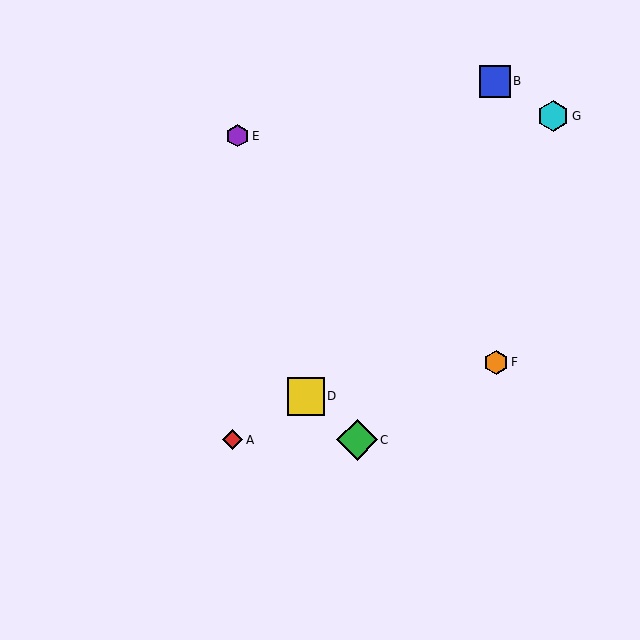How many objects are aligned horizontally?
2 objects (A, C) are aligned horizontally.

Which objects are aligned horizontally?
Objects A, C are aligned horizontally.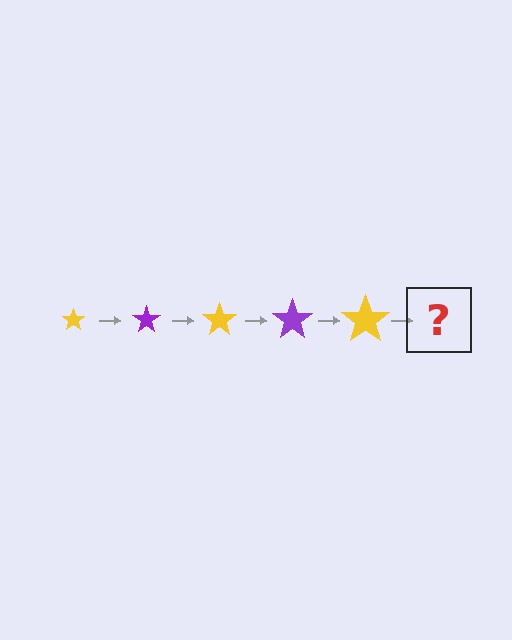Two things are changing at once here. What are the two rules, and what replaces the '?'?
The two rules are that the star grows larger each step and the color cycles through yellow and purple. The '?' should be a purple star, larger than the previous one.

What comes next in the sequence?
The next element should be a purple star, larger than the previous one.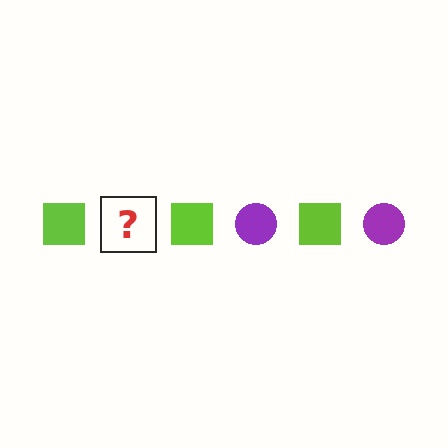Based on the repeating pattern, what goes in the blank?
The blank should be a purple circle.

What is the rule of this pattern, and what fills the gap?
The rule is that the pattern alternates between lime square and purple circle. The gap should be filled with a purple circle.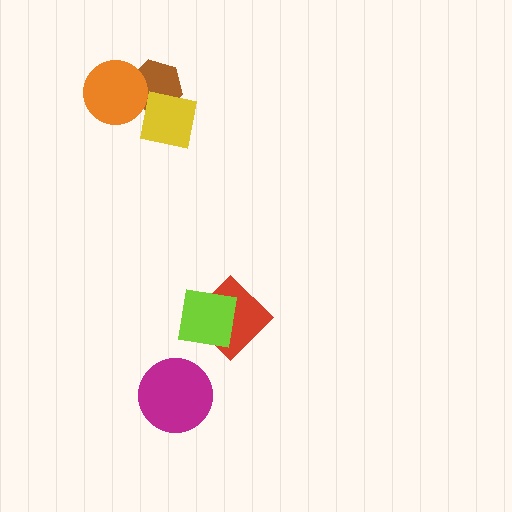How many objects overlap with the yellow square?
1 object overlaps with the yellow square.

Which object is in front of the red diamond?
The lime square is in front of the red diamond.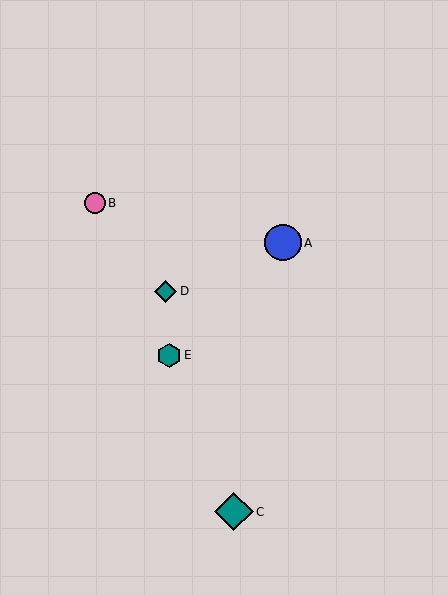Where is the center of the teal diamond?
The center of the teal diamond is at (166, 291).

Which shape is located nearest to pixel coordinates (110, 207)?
The pink circle (labeled B) at (95, 203) is nearest to that location.